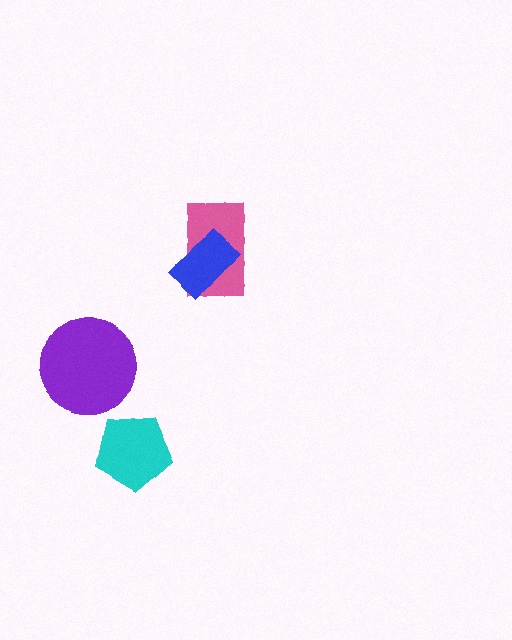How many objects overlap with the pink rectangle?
1 object overlaps with the pink rectangle.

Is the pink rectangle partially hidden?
Yes, it is partially covered by another shape.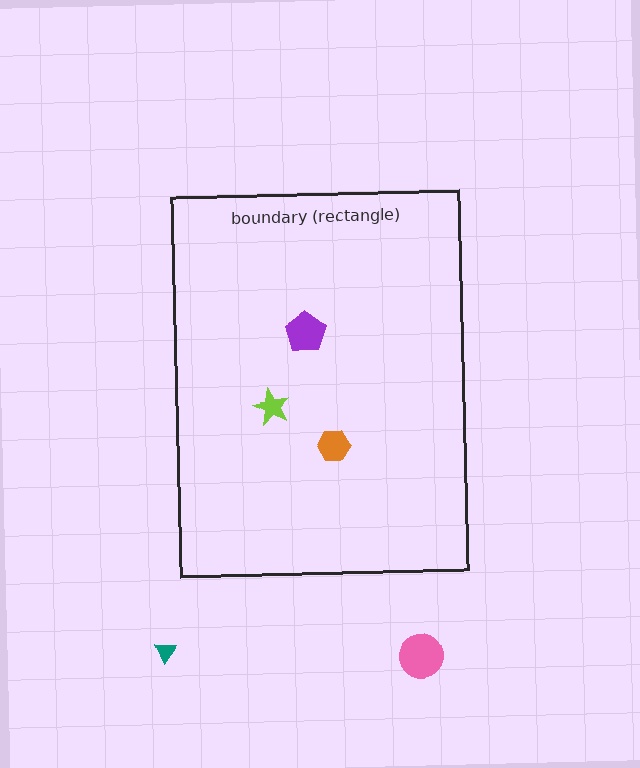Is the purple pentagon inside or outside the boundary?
Inside.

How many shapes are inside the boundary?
3 inside, 2 outside.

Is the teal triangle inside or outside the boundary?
Outside.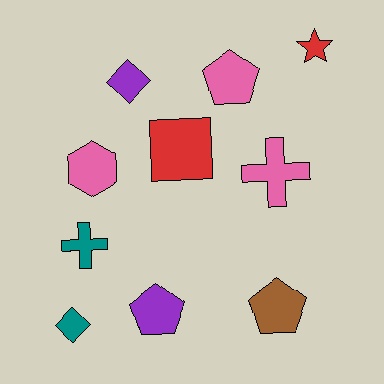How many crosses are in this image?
There are 2 crosses.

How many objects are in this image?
There are 10 objects.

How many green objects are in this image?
There are no green objects.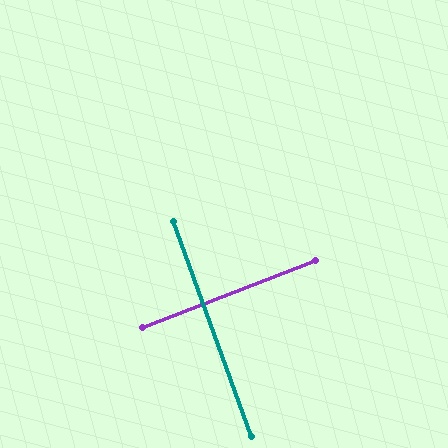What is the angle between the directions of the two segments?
Approximately 89 degrees.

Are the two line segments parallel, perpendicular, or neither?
Perpendicular — they meet at approximately 89°.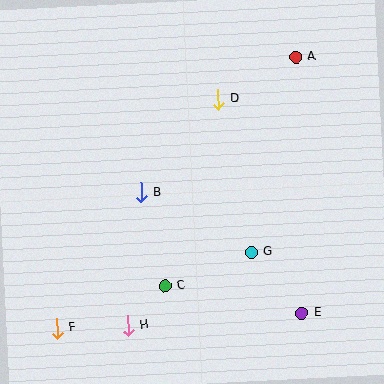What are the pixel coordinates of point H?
Point H is at (128, 325).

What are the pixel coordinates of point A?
Point A is at (295, 57).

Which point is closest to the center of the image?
Point B at (141, 192) is closest to the center.